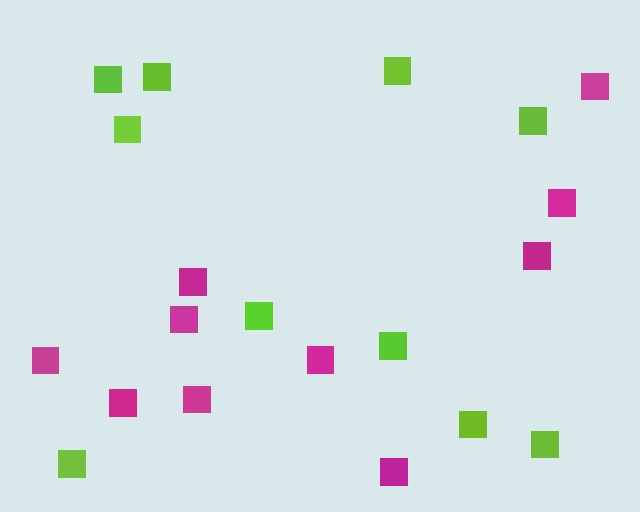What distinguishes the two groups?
There are 2 groups: one group of magenta squares (10) and one group of lime squares (10).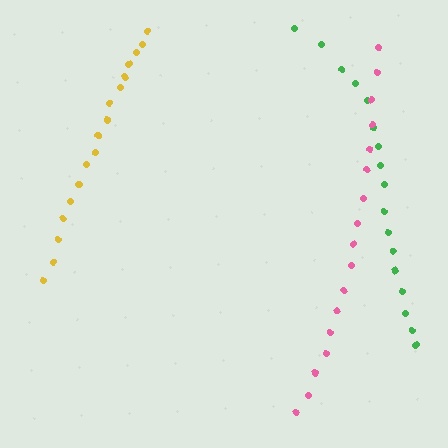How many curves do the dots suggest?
There are 3 distinct paths.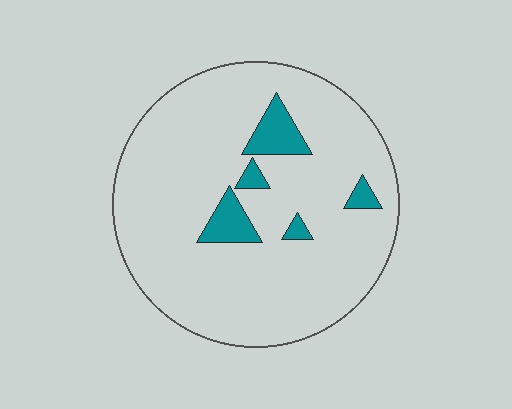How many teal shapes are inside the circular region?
5.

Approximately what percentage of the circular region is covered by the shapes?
Approximately 10%.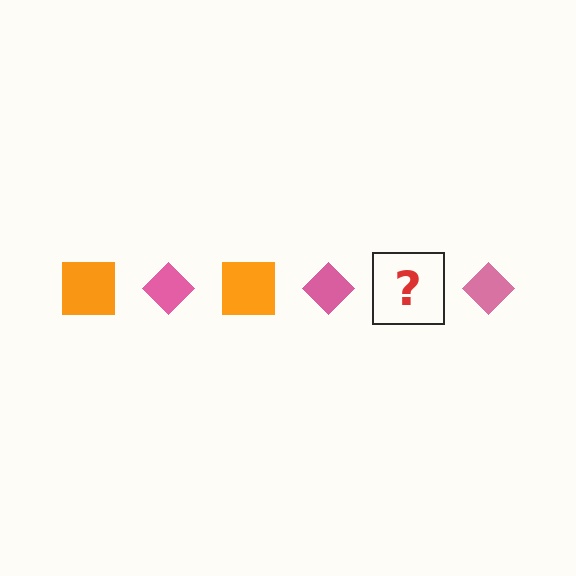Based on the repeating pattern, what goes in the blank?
The blank should be an orange square.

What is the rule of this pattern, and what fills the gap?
The rule is that the pattern alternates between orange square and pink diamond. The gap should be filled with an orange square.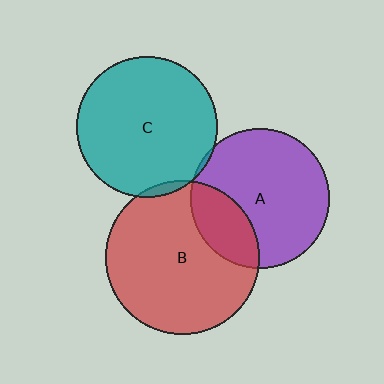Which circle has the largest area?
Circle B (red).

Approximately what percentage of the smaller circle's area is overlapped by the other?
Approximately 25%.